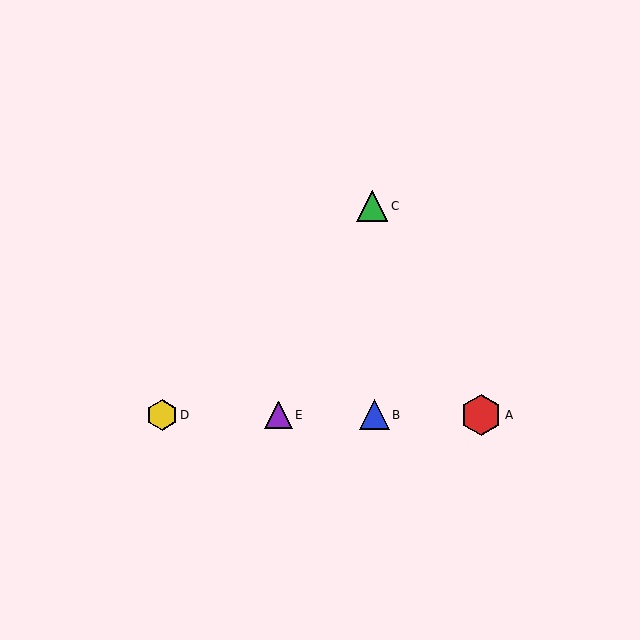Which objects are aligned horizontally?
Objects A, B, D, E are aligned horizontally.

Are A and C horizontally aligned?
No, A is at y≈415 and C is at y≈206.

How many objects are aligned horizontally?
4 objects (A, B, D, E) are aligned horizontally.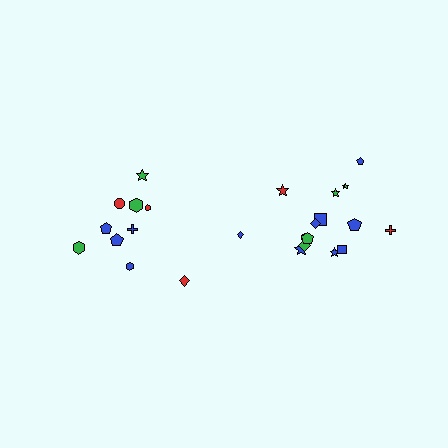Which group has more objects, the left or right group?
The right group.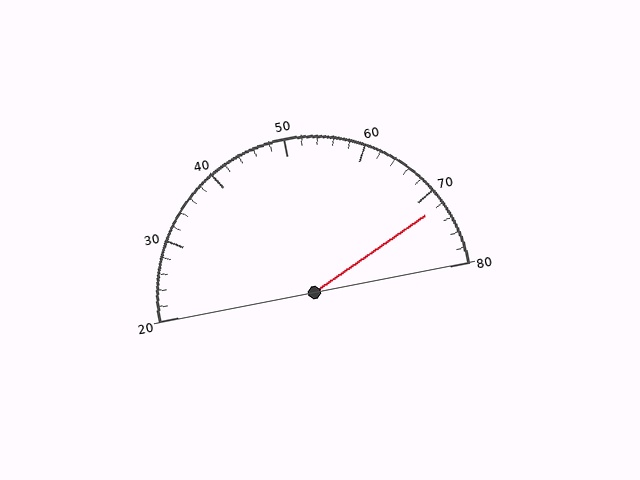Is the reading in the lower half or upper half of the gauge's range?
The reading is in the upper half of the range (20 to 80).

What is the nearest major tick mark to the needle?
The nearest major tick mark is 70.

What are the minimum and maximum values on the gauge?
The gauge ranges from 20 to 80.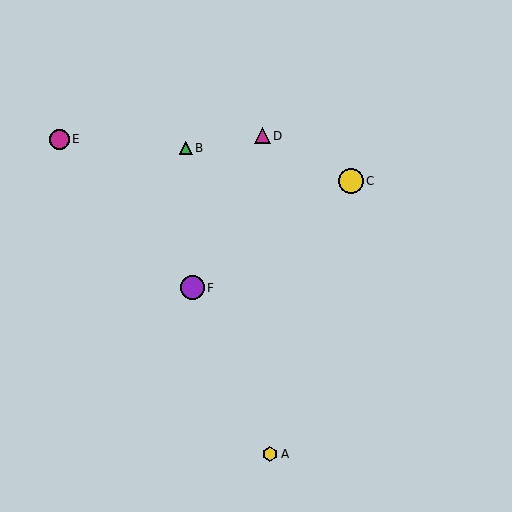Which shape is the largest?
The yellow circle (labeled C) is the largest.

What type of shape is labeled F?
Shape F is a purple circle.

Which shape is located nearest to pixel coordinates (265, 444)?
The yellow hexagon (labeled A) at (270, 454) is nearest to that location.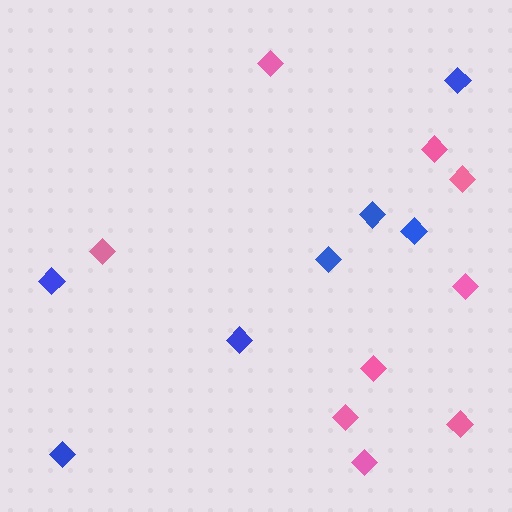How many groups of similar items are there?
There are 2 groups: one group of pink diamonds (9) and one group of blue diamonds (7).